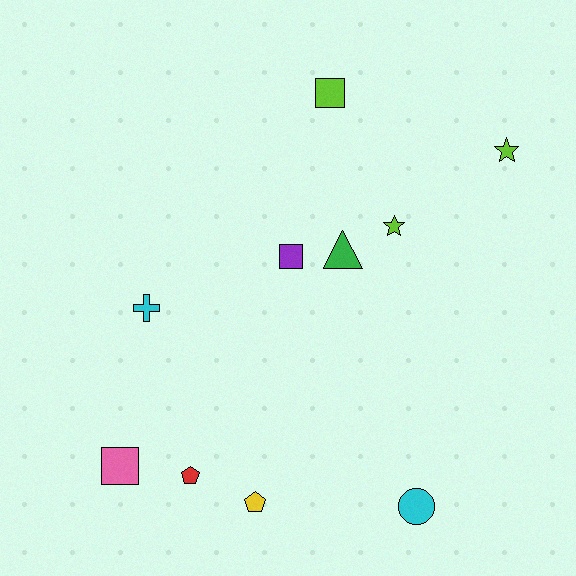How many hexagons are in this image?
There are no hexagons.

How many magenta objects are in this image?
There are no magenta objects.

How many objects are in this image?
There are 10 objects.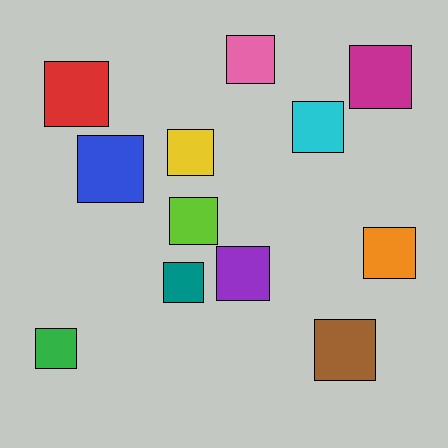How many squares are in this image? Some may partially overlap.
There are 12 squares.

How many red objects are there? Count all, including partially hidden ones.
There is 1 red object.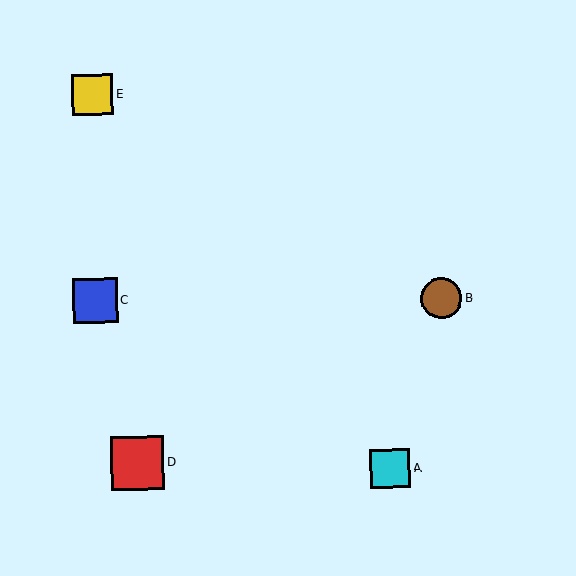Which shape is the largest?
The red square (labeled D) is the largest.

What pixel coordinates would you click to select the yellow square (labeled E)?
Click at (92, 95) to select the yellow square E.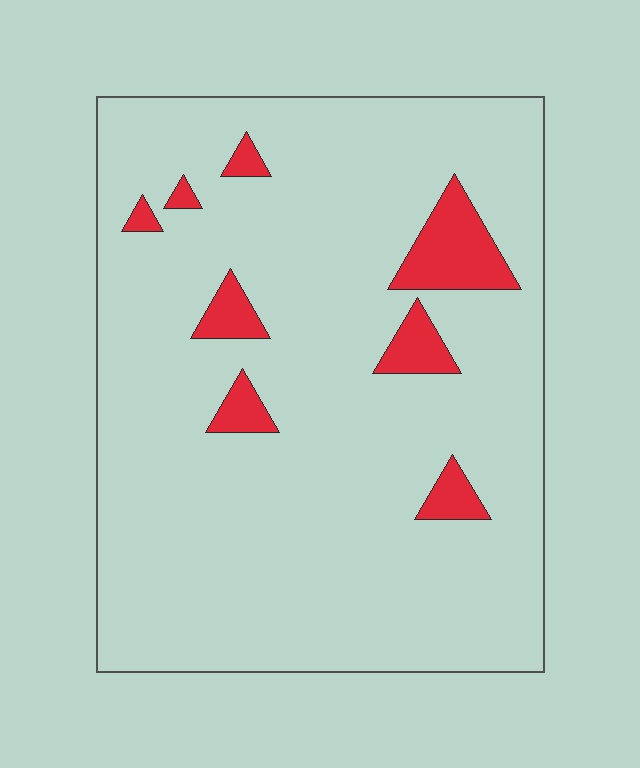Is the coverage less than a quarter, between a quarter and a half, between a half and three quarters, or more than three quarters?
Less than a quarter.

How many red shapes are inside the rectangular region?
8.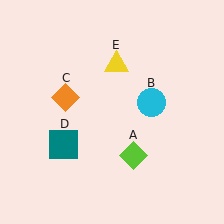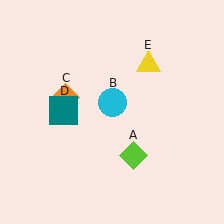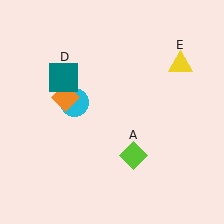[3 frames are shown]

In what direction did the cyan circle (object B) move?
The cyan circle (object B) moved left.